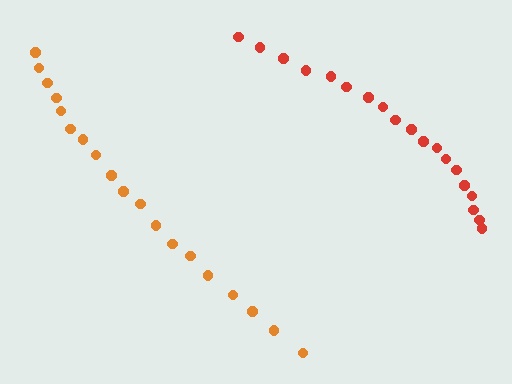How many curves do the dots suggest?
There are 2 distinct paths.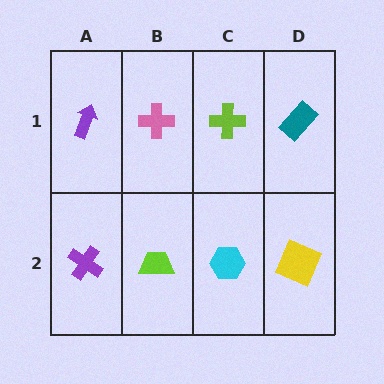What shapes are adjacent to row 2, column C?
A lime cross (row 1, column C), a lime trapezoid (row 2, column B), a yellow square (row 2, column D).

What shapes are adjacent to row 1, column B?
A lime trapezoid (row 2, column B), a purple arrow (row 1, column A), a lime cross (row 1, column C).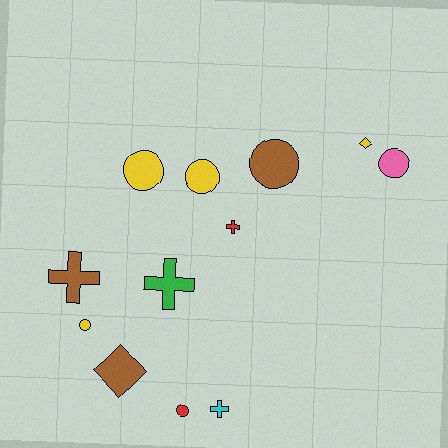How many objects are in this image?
There are 12 objects.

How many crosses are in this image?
There are 4 crosses.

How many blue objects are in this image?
There are no blue objects.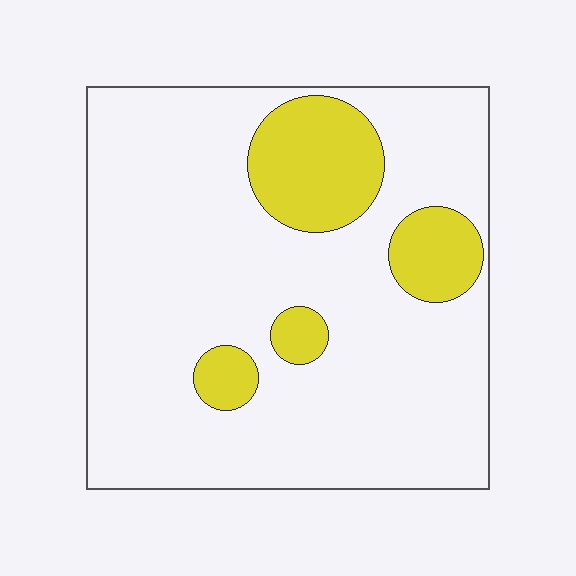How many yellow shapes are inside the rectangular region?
4.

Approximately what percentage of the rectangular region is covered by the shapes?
Approximately 15%.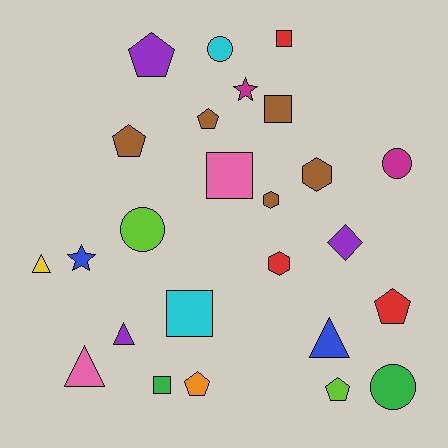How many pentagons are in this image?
There are 6 pentagons.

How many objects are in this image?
There are 25 objects.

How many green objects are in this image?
There are 2 green objects.